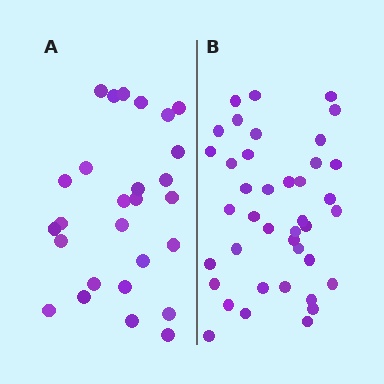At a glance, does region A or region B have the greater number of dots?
Region B (the right region) has more dots.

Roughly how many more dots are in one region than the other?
Region B has approximately 15 more dots than region A.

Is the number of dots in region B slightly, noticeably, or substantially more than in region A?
Region B has substantially more. The ratio is roughly 1.5 to 1.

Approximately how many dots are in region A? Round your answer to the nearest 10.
About 30 dots. (The exact count is 27, which rounds to 30.)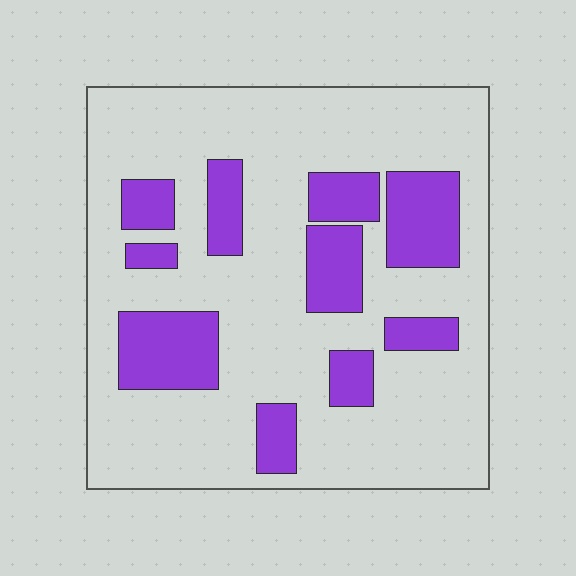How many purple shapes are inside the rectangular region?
10.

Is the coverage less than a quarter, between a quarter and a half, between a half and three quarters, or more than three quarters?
Less than a quarter.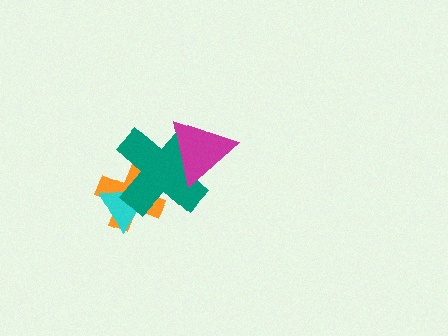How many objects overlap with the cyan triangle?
2 objects overlap with the cyan triangle.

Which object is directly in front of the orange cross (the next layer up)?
The cyan triangle is directly in front of the orange cross.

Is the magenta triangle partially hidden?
No, no other shape covers it.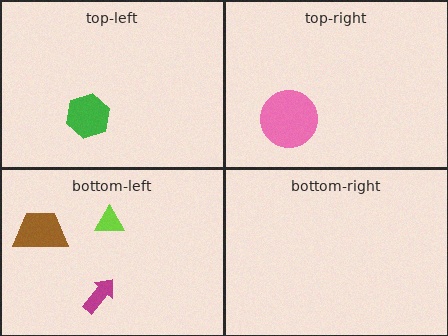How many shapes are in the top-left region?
1.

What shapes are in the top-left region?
The green hexagon.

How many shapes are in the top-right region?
1.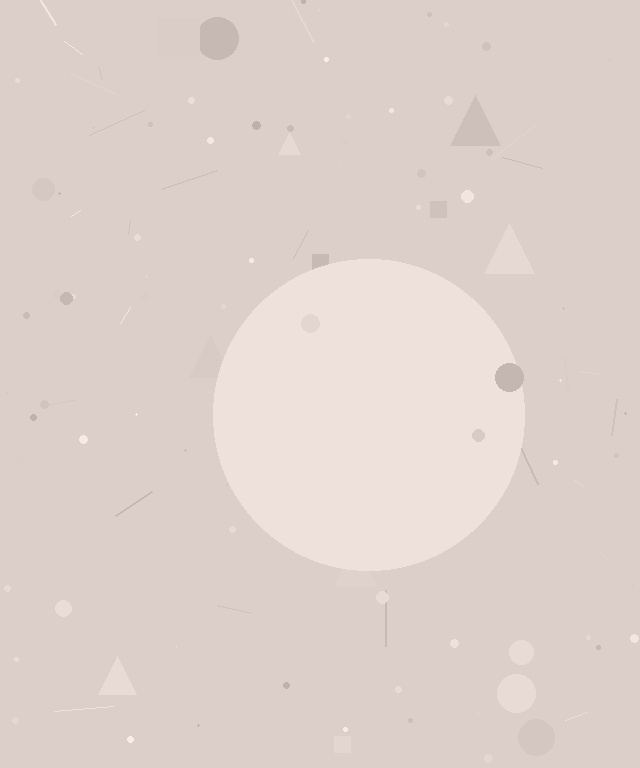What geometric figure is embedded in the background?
A circle is embedded in the background.